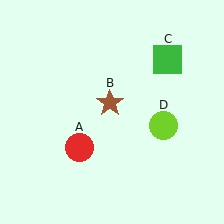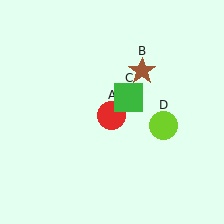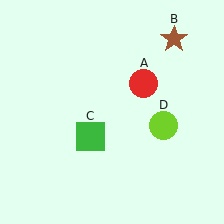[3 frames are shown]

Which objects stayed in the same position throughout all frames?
Lime circle (object D) remained stationary.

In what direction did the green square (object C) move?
The green square (object C) moved down and to the left.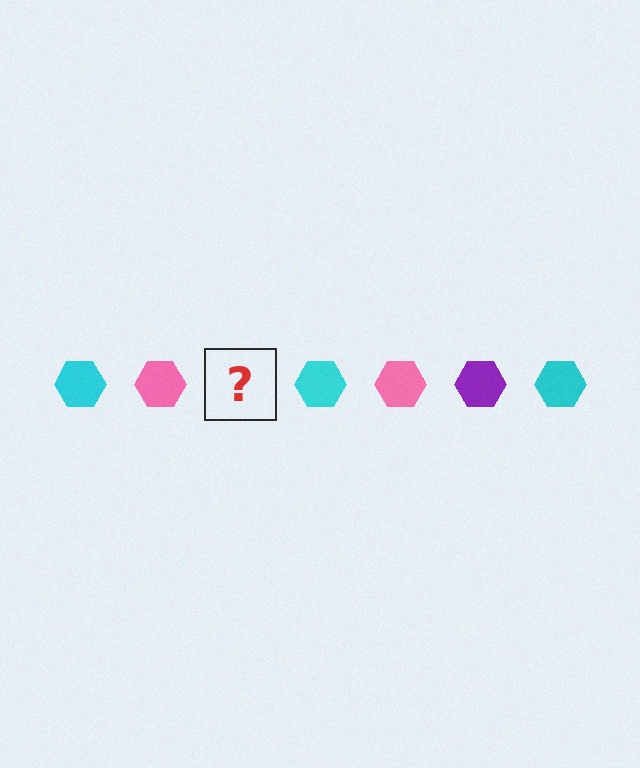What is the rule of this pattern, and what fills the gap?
The rule is that the pattern cycles through cyan, pink, purple hexagons. The gap should be filled with a purple hexagon.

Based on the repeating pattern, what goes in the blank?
The blank should be a purple hexagon.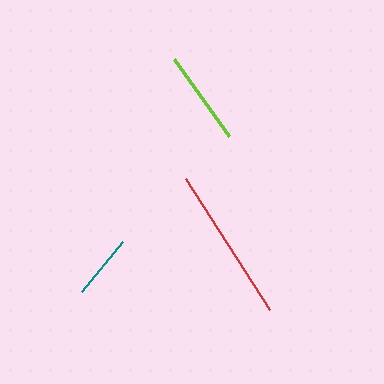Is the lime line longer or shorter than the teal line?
The lime line is longer than the teal line.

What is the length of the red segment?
The red segment is approximately 156 pixels long.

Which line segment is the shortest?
The teal line is the shortest at approximately 65 pixels.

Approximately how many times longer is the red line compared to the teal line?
The red line is approximately 2.4 times the length of the teal line.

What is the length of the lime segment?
The lime segment is approximately 95 pixels long.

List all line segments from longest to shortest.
From longest to shortest: red, lime, teal.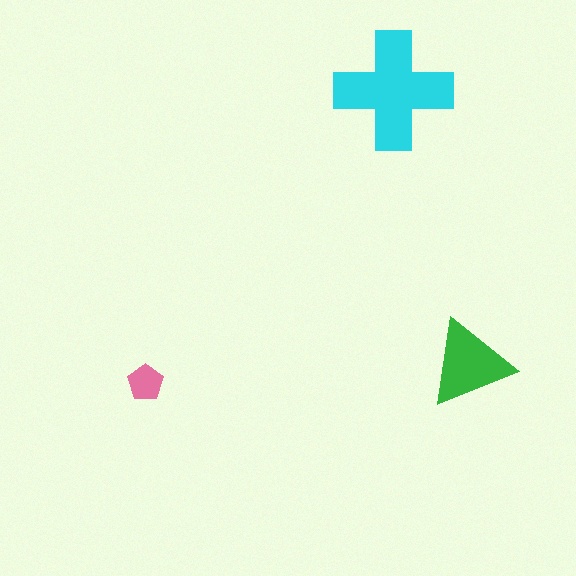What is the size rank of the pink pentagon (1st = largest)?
3rd.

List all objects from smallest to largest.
The pink pentagon, the green triangle, the cyan cross.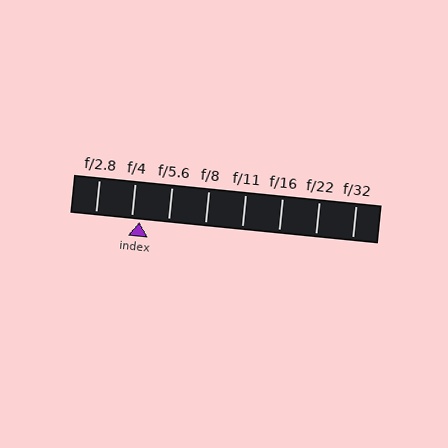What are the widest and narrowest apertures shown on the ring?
The widest aperture shown is f/2.8 and the narrowest is f/32.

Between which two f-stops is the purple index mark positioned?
The index mark is between f/4 and f/5.6.